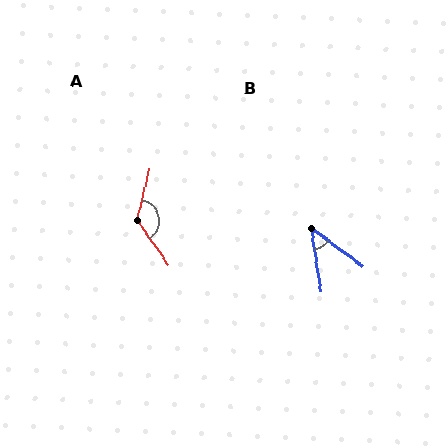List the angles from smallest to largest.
B (45°), A (131°).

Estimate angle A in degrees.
Approximately 131 degrees.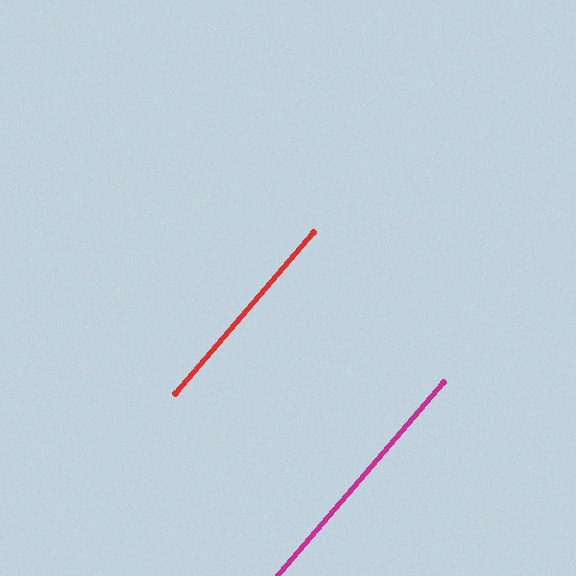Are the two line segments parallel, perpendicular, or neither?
Parallel — their directions differ by only 0.0°.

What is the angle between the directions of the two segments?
Approximately 0 degrees.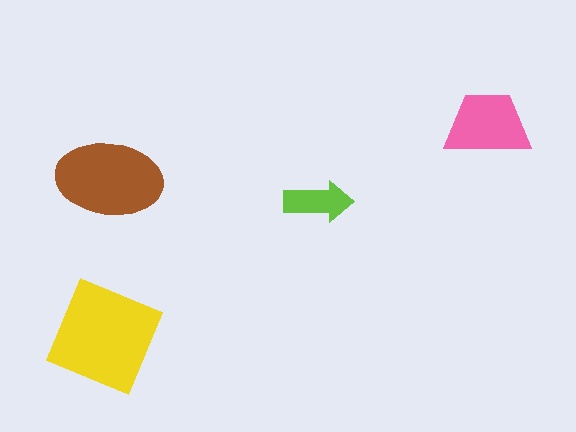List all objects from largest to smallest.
The yellow square, the brown ellipse, the pink trapezoid, the lime arrow.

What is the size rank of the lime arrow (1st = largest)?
4th.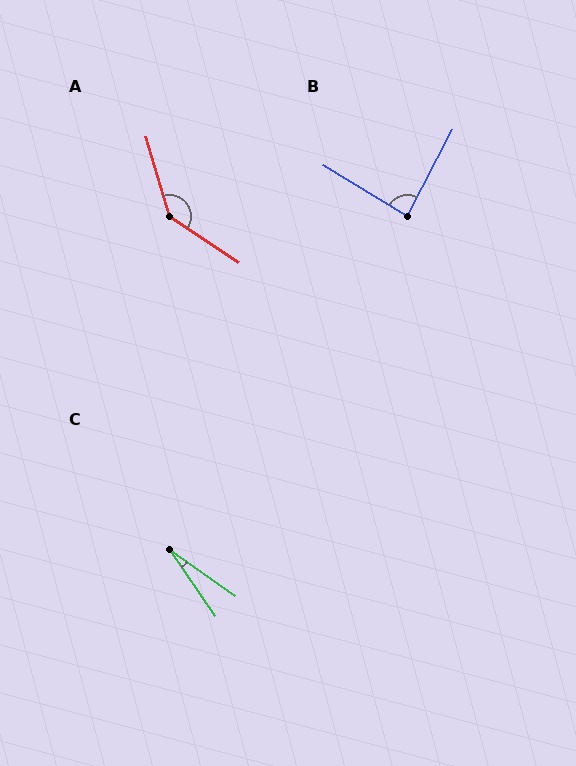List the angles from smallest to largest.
C (21°), B (87°), A (140°).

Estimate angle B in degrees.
Approximately 87 degrees.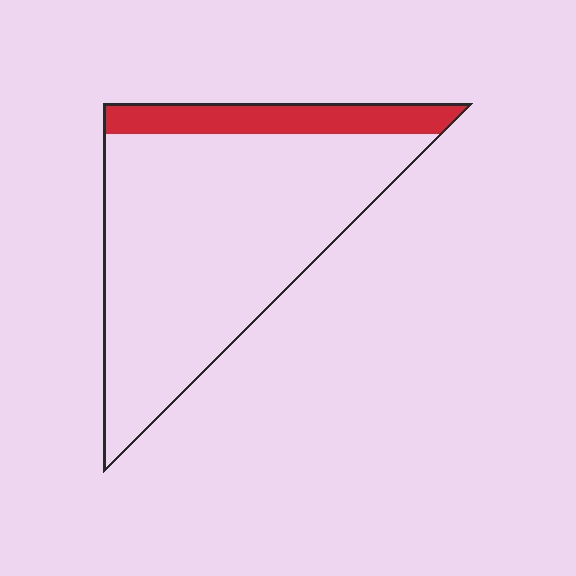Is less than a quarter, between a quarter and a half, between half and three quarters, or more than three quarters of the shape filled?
Less than a quarter.